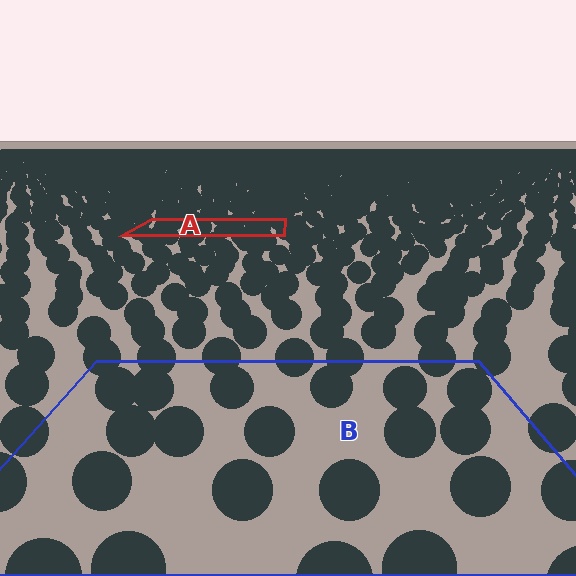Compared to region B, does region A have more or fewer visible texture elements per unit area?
Region A has more texture elements per unit area — they are packed more densely because it is farther away.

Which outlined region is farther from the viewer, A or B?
Region A is farther from the viewer — the texture elements inside it appear smaller and more densely packed.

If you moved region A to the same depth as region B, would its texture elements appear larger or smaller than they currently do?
They would appear larger. At a closer depth, the same texture elements are projected at a bigger on-screen size.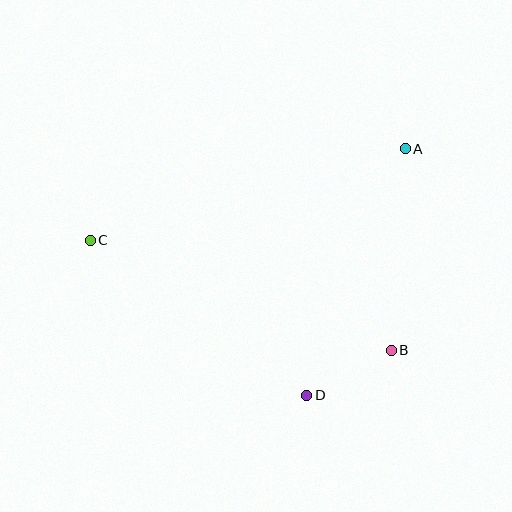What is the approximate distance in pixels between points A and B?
The distance between A and B is approximately 202 pixels.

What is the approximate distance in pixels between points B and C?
The distance between B and C is approximately 320 pixels.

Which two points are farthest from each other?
Points A and C are farthest from each other.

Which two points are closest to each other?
Points B and D are closest to each other.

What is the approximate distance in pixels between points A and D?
The distance between A and D is approximately 265 pixels.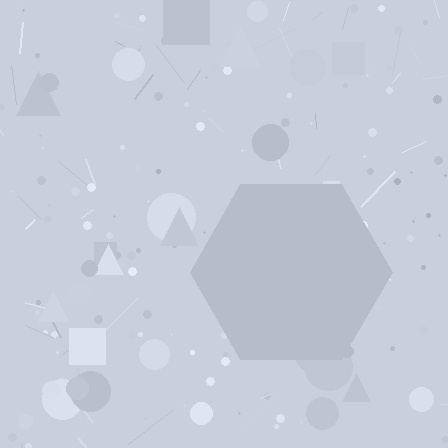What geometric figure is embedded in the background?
A hexagon is embedded in the background.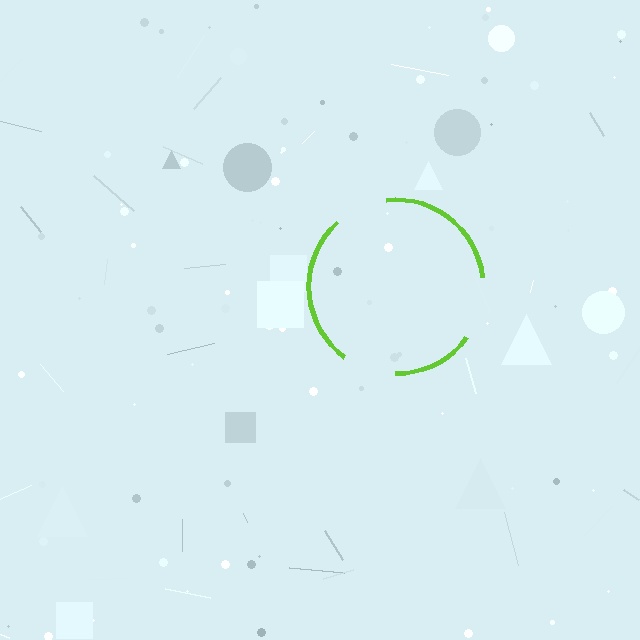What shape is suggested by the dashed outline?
The dashed outline suggests a circle.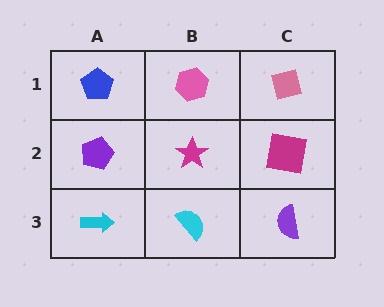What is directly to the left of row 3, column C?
A cyan semicircle.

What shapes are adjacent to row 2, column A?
A blue pentagon (row 1, column A), a cyan arrow (row 3, column A), a magenta star (row 2, column B).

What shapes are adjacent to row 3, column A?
A purple pentagon (row 2, column A), a cyan semicircle (row 3, column B).